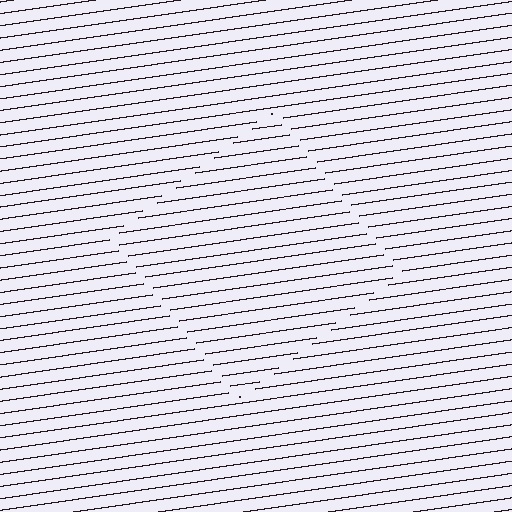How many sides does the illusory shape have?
4 sides — the line-ends trace a square.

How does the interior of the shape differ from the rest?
The interior of the shape contains the same grating, shifted by half a period — the contour is defined by the phase discontinuity where line-ends from the inner and outer gratings abut.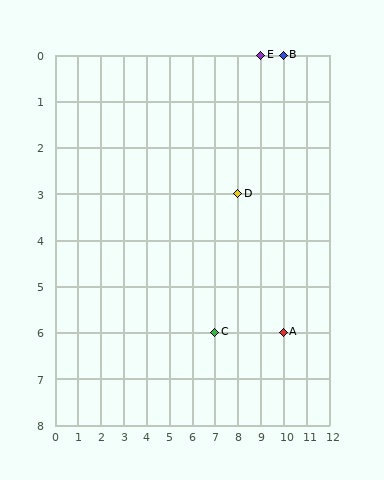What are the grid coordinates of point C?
Point C is at grid coordinates (7, 6).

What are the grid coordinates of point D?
Point D is at grid coordinates (8, 3).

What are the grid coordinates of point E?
Point E is at grid coordinates (9, 0).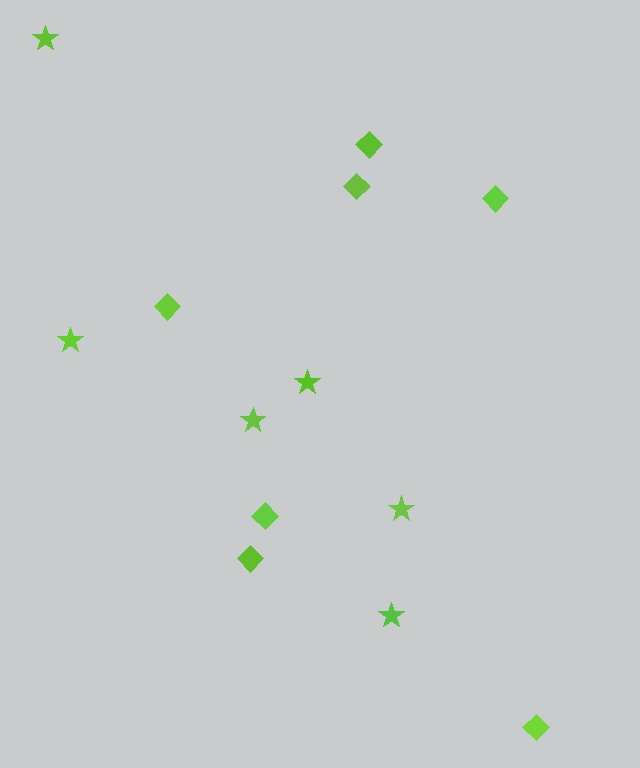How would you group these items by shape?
There are 2 groups: one group of diamonds (7) and one group of stars (6).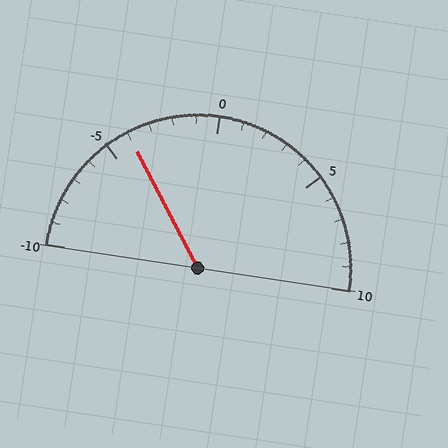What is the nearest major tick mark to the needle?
The nearest major tick mark is -5.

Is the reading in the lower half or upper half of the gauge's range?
The reading is in the lower half of the range (-10 to 10).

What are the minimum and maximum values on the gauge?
The gauge ranges from -10 to 10.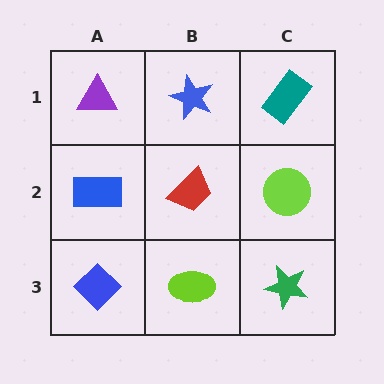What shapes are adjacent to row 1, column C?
A lime circle (row 2, column C), a blue star (row 1, column B).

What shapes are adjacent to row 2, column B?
A blue star (row 1, column B), a lime ellipse (row 3, column B), a blue rectangle (row 2, column A), a lime circle (row 2, column C).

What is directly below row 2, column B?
A lime ellipse.